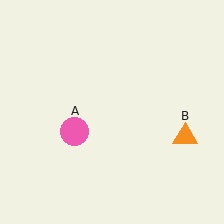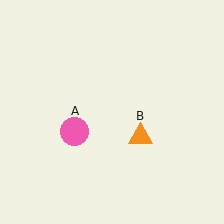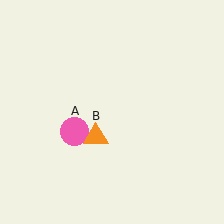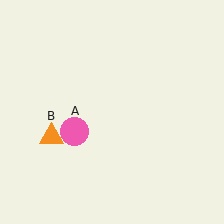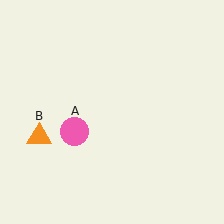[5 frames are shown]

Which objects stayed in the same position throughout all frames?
Pink circle (object A) remained stationary.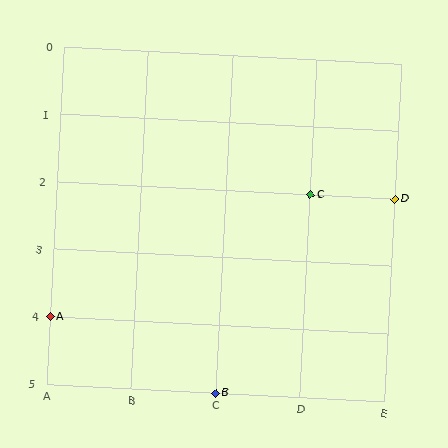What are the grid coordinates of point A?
Point A is at grid coordinates (A, 4).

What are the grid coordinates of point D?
Point D is at grid coordinates (E, 2).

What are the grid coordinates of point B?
Point B is at grid coordinates (C, 5).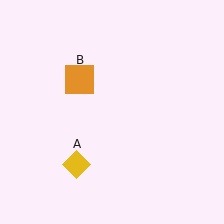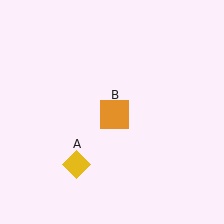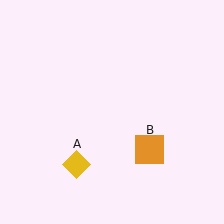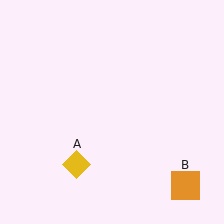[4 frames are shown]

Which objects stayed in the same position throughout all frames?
Yellow diamond (object A) remained stationary.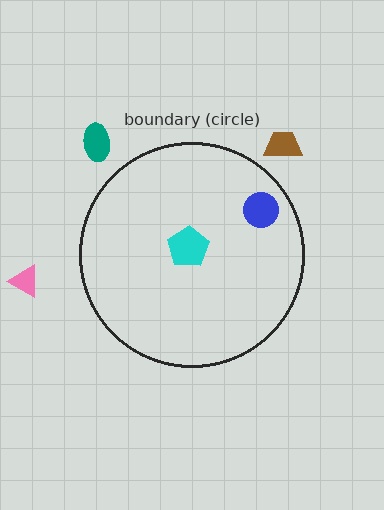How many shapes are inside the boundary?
2 inside, 3 outside.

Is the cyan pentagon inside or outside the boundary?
Inside.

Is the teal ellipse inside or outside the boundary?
Outside.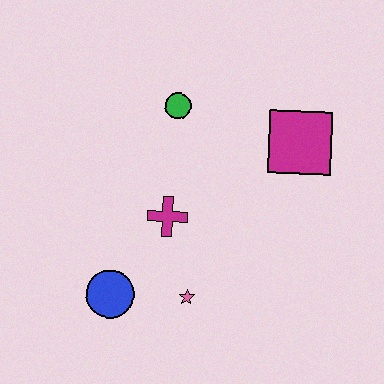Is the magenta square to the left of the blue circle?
No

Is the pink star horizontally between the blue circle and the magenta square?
Yes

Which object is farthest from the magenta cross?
The magenta square is farthest from the magenta cross.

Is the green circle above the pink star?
Yes